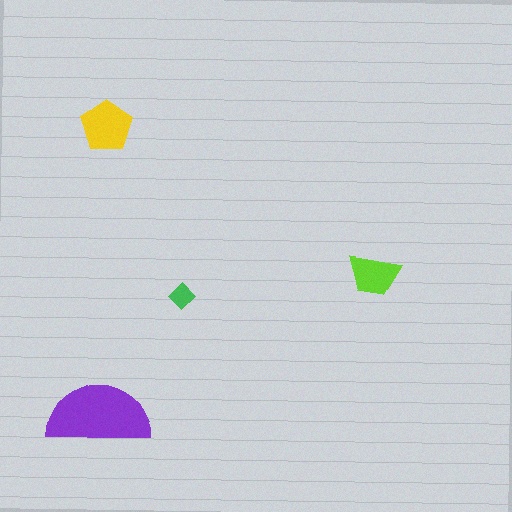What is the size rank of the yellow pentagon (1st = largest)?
2nd.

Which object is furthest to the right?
The lime trapezoid is rightmost.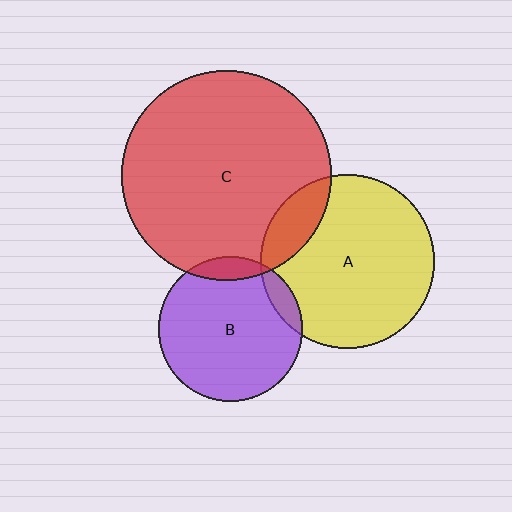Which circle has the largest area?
Circle C (red).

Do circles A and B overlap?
Yes.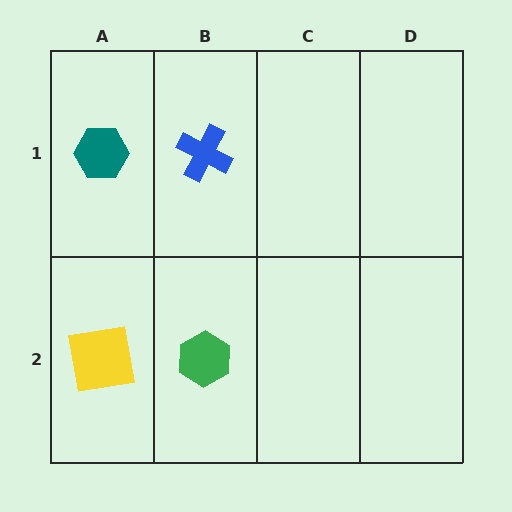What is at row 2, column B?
A green hexagon.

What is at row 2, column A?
A yellow square.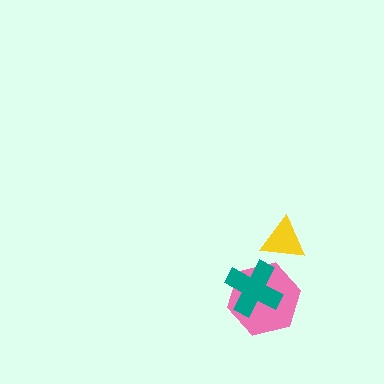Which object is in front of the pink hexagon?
The teal cross is in front of the pink hexagon.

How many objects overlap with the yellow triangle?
0 objects overlap with the yellow triangle.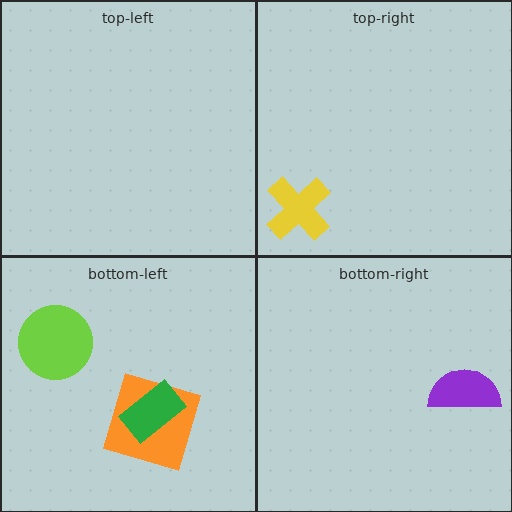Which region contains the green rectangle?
The bottom-left region.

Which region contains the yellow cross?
The top-right region.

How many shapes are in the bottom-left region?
3.